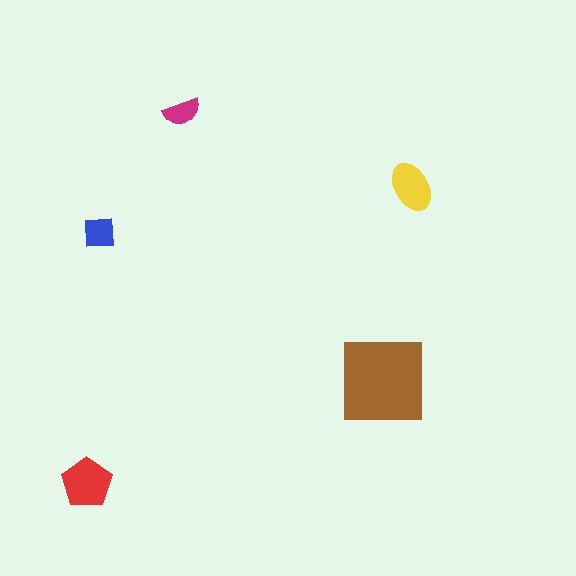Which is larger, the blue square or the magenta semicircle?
The blue square.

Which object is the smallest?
The magenta semicircle.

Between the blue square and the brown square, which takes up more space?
The brown square.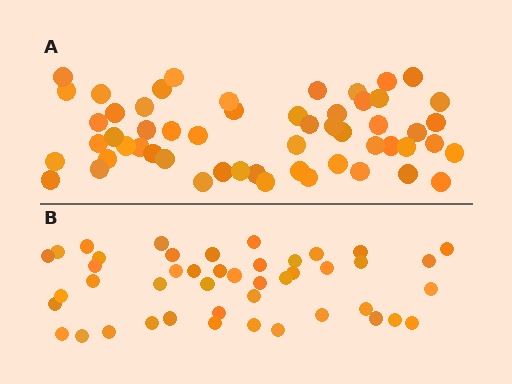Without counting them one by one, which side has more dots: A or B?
Region A (the top region) has more dots.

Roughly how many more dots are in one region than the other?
Region A has roughly 10 or so more dots than region B.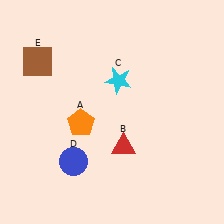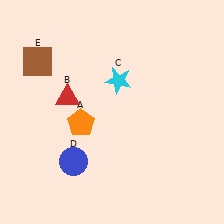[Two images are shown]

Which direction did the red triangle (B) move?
The red triangle (B) moved left.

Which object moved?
The red triangle (B) moved left.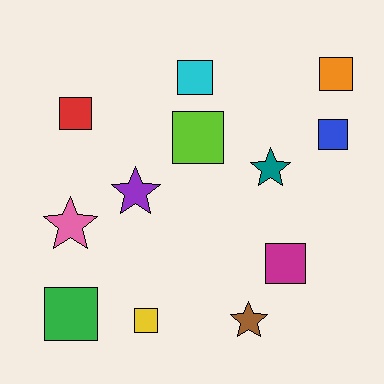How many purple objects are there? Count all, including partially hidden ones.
There is 1 purple object.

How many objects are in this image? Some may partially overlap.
There are 12 objects.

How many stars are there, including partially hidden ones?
There are 4 stars.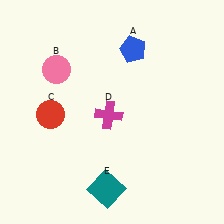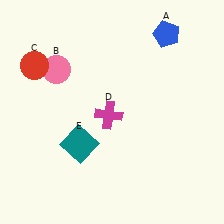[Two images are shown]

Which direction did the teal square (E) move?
The teal square (E) moved up.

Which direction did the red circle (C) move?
The red circle (C) moved up.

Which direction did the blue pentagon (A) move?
The blue pentagon (A) moved right.